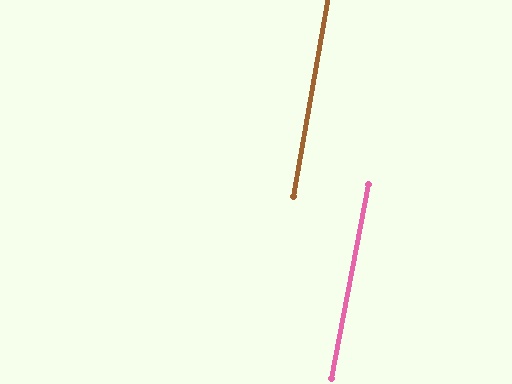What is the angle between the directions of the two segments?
Approximately 1 degree.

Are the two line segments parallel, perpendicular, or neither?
Parallel — their directions differ by only 0.7°.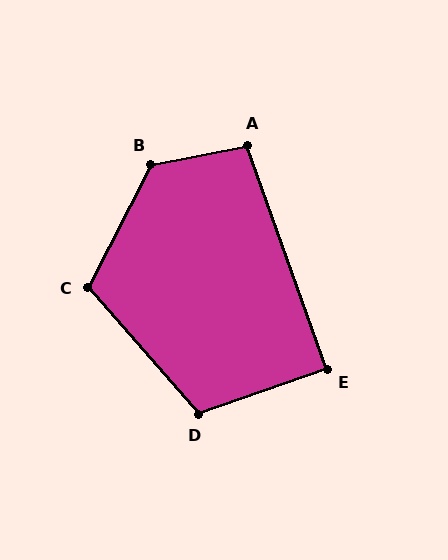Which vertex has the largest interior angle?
B, at approximately 128 degrees.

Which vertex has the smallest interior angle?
E, at approximately 90 degrees.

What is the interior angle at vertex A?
Approximately 98 degrees (obtuse).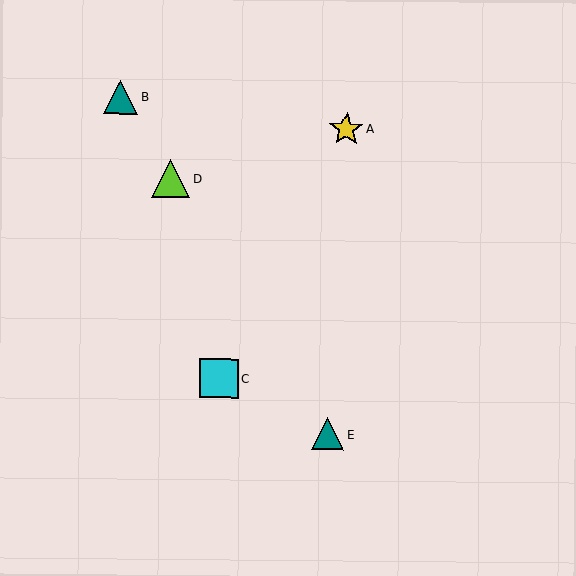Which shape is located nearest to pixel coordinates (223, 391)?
The cyan square (labeled C) at (219, 378) is nearest to that location.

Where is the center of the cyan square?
The center of the cyan square is at (219, 378).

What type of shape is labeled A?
Shape A is a yellow star.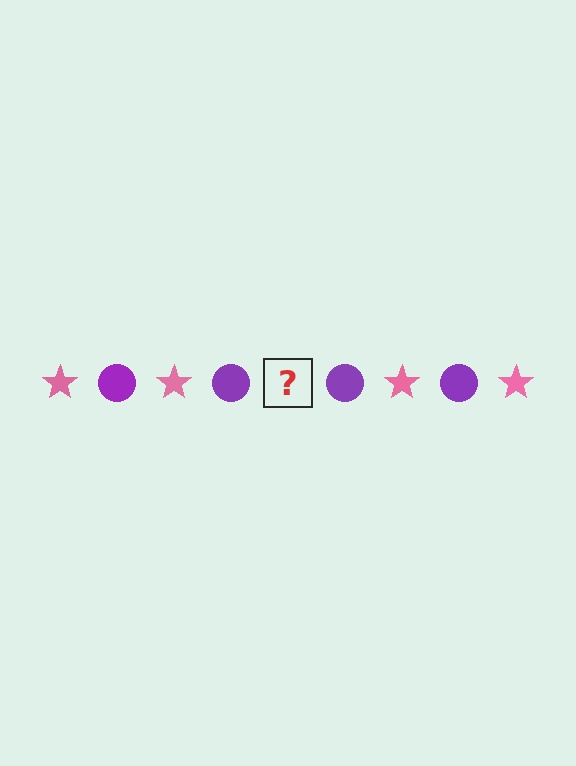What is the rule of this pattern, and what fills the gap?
The rule is that the pattern alternates between pink star and purple circle. The gap should be filled with a pink star.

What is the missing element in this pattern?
The missing element is a pink star.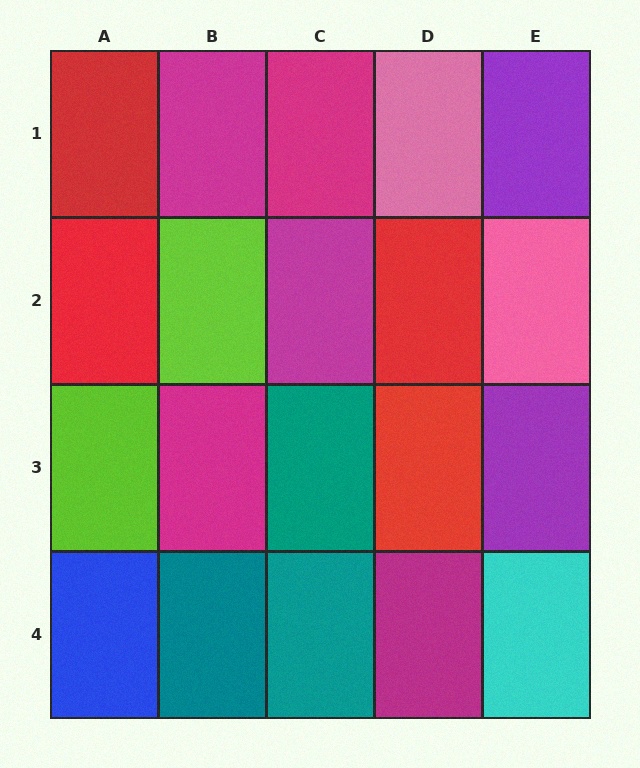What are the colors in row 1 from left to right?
Red, magenta, magenta, pink, purple.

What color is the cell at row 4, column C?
Teal.